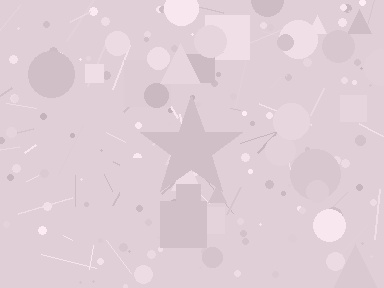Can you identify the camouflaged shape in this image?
The camouflaged shape is a star.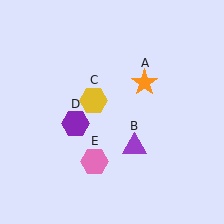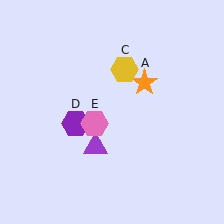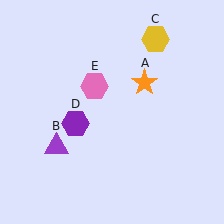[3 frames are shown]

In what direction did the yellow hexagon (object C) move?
The yellow hexagon (object C) moved up and to the right.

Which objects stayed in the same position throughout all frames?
Orange star (object A) and purple hexagon (object D) remained stationary.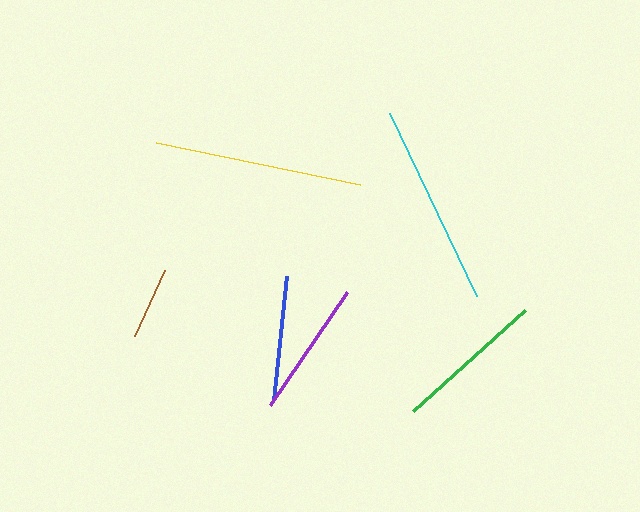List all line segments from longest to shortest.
From longest to shortest: yellow, cyan, green, purple, blue, brown.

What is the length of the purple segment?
The purple segment is approximately 137 pixels long.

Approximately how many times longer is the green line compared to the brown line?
The green line is approximately 2.1 times the length of the brown line.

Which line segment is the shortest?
The brown line is the shortest at approximately 73 pixels.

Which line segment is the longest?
The yellow line is the longest at approximately 209 pixels.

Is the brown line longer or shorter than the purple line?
The purple line is longer than the brown line.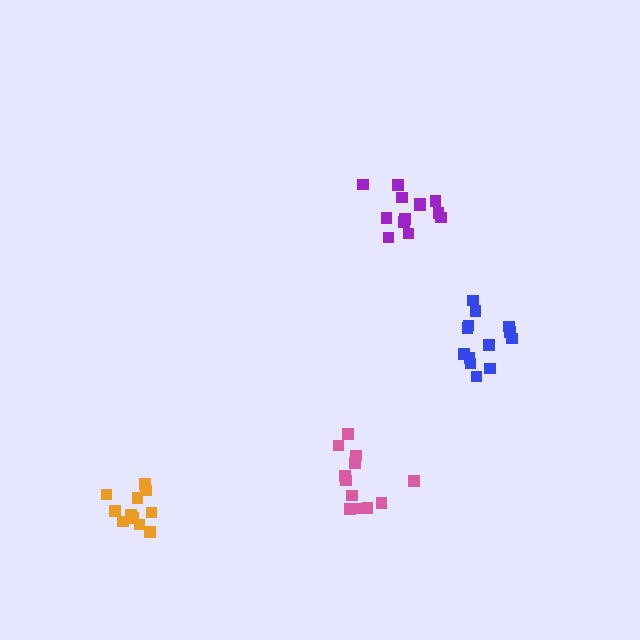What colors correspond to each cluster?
The clusters are colored: purple, pink, blue, orange.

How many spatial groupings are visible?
There are 4 spatial groupings.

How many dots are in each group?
Group 1: 13 dots, Group 2: 12 dots, Group 3: 13 dots, Group 4: 11 dots (49 total).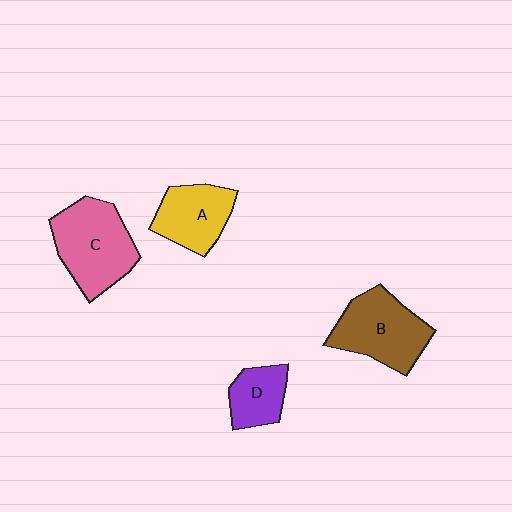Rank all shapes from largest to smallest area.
From largest to smallest: C (pink), B (brown), A (yellow), D (purple).